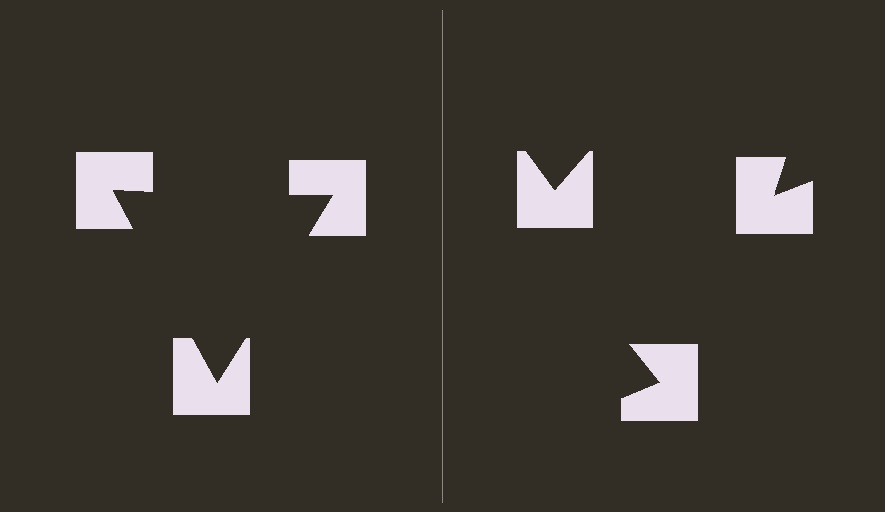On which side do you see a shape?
An illusory triangle appears on the left side. On the right side the wedge cuts are rotated, so no coherent shape forms.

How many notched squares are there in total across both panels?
6 — 3 on each side.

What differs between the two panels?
The notched squares are positioned identically on both sides; only the wedge orientations differ. On the left they align to a triangle; on the right they are misaligned.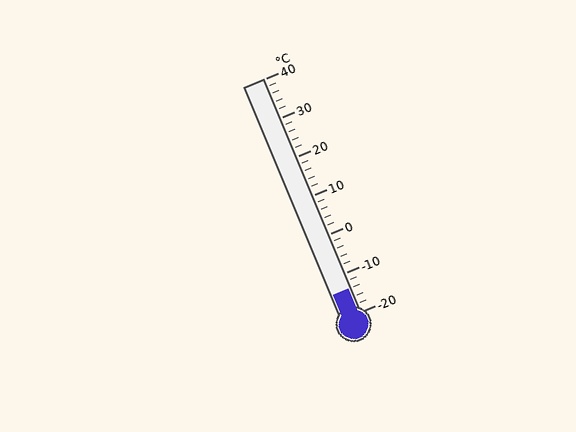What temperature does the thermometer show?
The thermometer shows approximately -14°C.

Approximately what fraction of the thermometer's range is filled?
The thermometer is filled to approximately 10% of its range.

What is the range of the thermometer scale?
The thermometer scale ranges from -20°C to 40°C.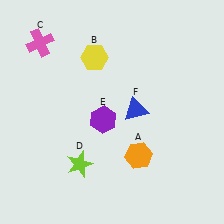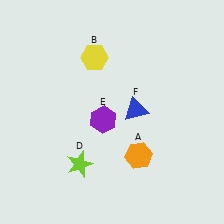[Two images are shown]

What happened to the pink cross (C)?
The pink cross (C) was removed in Image 2. It was in the top-left area of Image 1.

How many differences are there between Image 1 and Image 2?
There is 1 difference between the two images.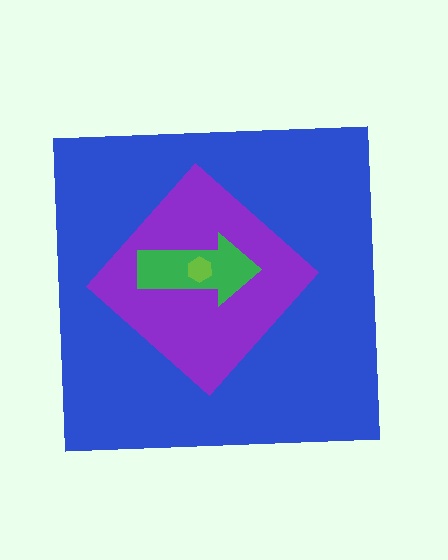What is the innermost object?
The lime hexagon.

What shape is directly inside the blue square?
The purple diamond.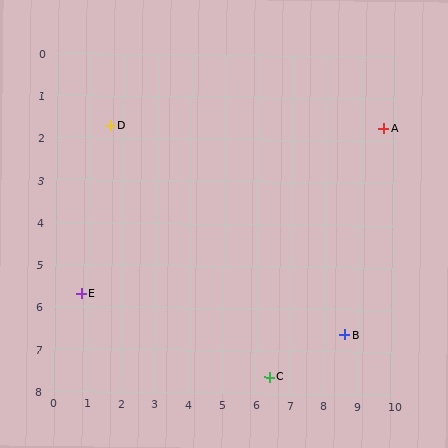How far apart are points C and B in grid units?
Points C and B are about 2.4 grid units apart.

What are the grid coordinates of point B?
Point B is at approximately (8.6, 6.6).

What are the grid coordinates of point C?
Point C is at approximately (6.4, 7.6).